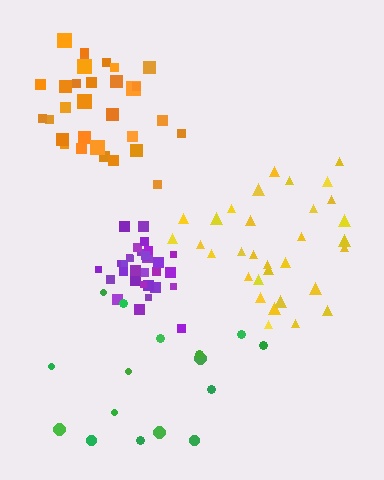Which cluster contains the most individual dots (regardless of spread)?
Yellow (32).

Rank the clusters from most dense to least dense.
purple, orange, yellow, green.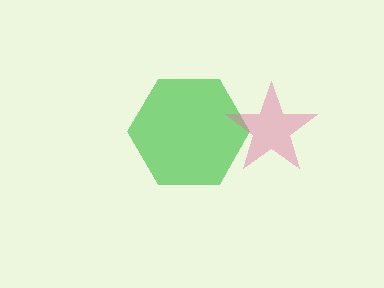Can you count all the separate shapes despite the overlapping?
Yes, there are 2 separate shapes.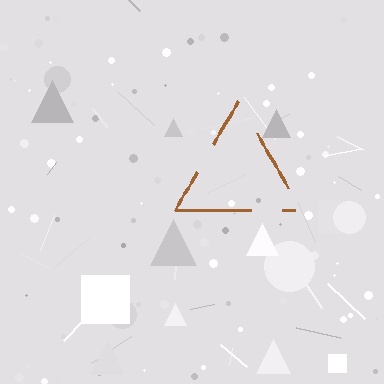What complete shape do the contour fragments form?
The contour fragments form a triangle.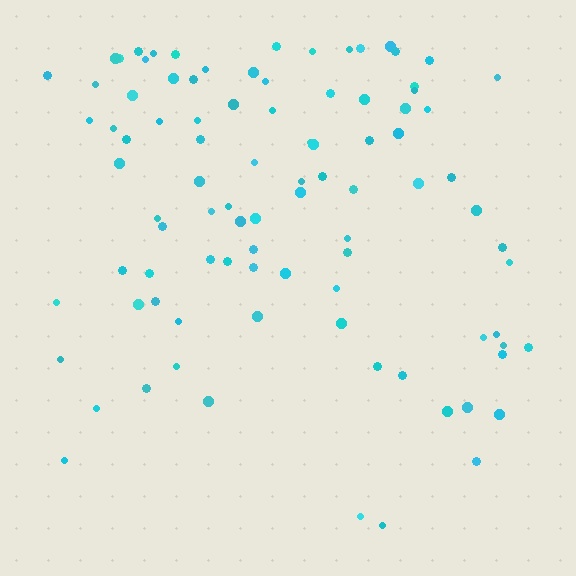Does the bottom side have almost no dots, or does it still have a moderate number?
Still a moderate number, just noticeably fewer than the top.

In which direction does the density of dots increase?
From bottom to top, with the top side densest.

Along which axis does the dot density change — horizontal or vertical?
Vertical.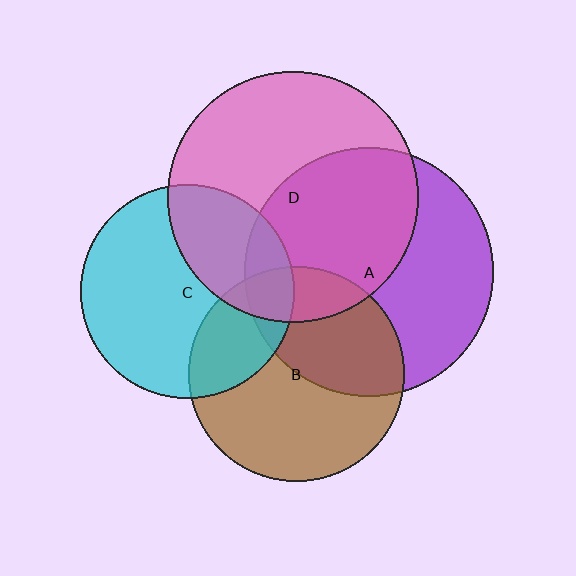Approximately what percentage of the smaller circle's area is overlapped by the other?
Approximately 25%.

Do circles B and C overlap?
Yes.